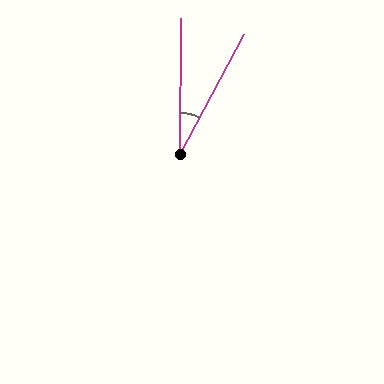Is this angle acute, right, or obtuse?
It is acute.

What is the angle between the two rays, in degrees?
Approximately 28 degrees.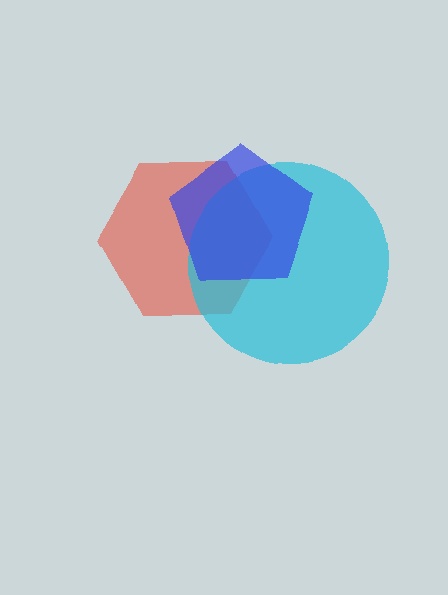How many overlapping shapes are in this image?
There are 3 overlapping shapes in the image.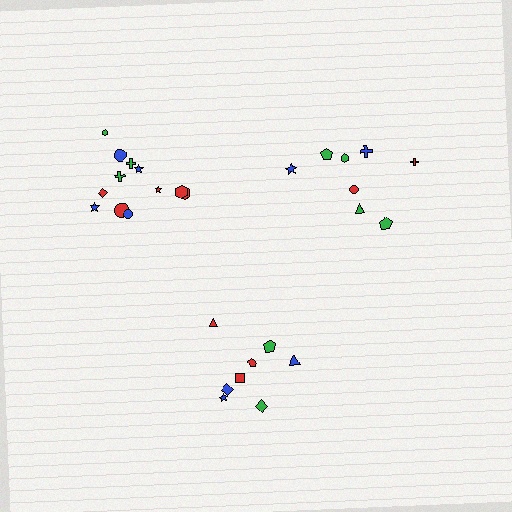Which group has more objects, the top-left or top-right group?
The top-left group.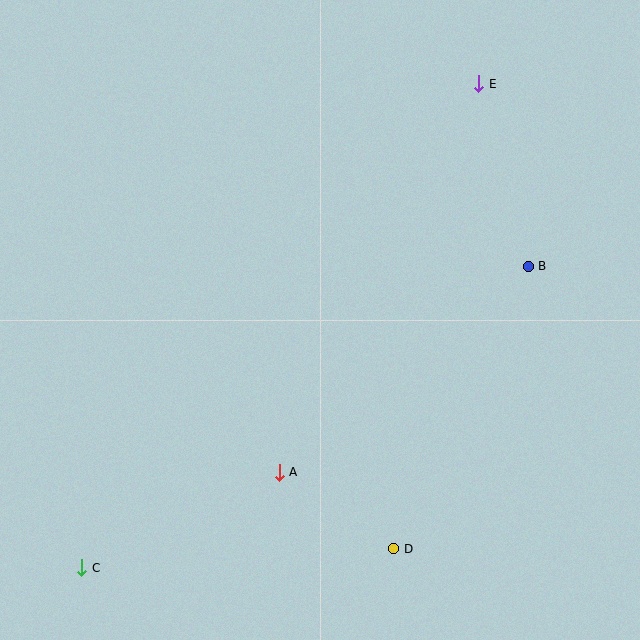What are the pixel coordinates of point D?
Point D is at (394, 549).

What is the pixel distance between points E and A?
The distance between E and A is 437 pixels.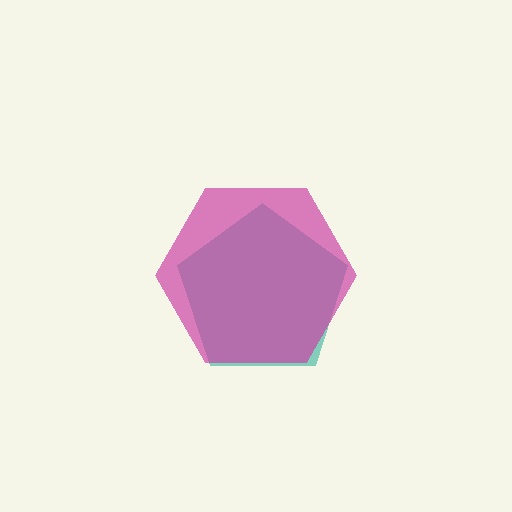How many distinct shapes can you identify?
There are 2 distinct shapes: a teal pentagon, a magenta hexagon.